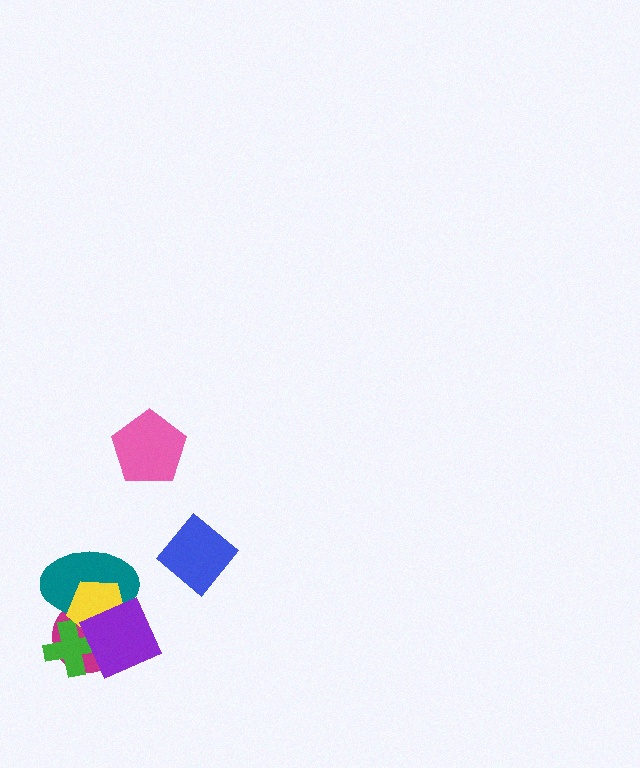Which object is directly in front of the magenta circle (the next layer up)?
The teal ellipse is directly in front of the magenta circle.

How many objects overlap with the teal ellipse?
4 objects overlap with the teal ellipse.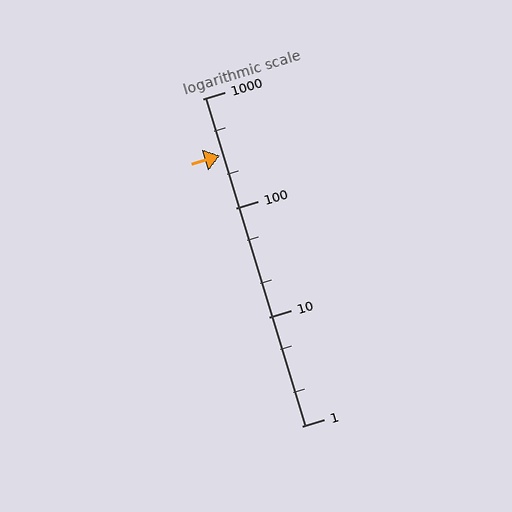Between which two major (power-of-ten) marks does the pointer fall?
The pointer is between 100 and 1000.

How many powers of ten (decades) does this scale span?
The scale spans 3 decades, from 1 to 1000.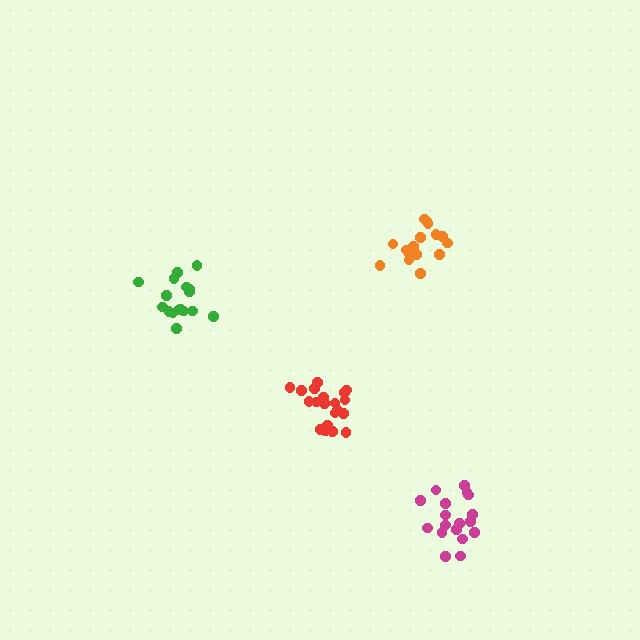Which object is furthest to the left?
The green cluster is leftmost.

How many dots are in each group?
Group 1: 19 dots, Group 2: 17 dots, Group 3: 20 dots, Group 4: 16 dots (72 total).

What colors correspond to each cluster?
The clusters are colored: magenta, green, red, orange.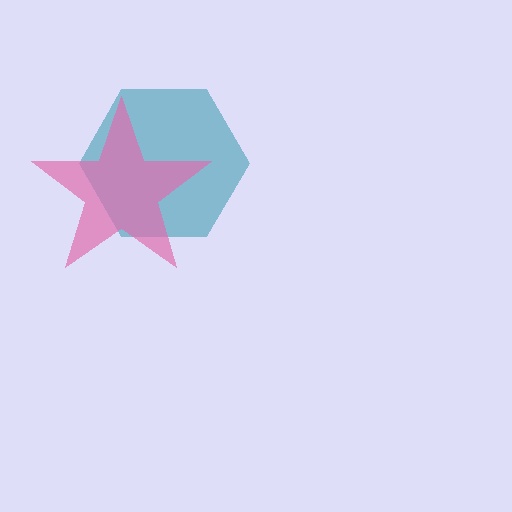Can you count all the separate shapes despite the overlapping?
Yes, there are 2 separate shapes.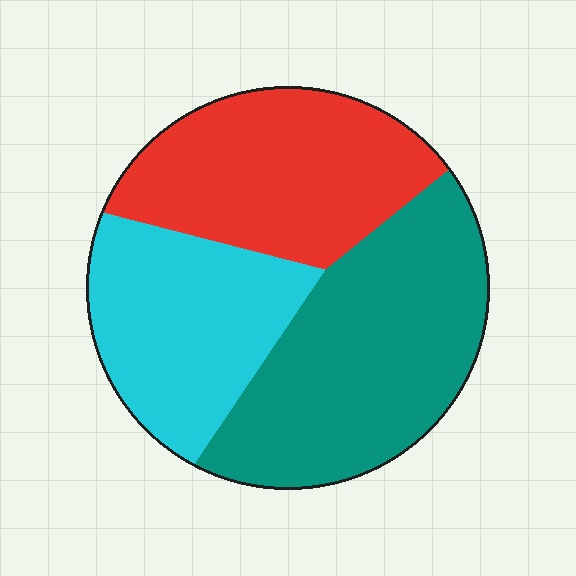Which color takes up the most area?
Teal, at roughly 40%.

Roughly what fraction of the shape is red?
Red takes up about one third (1/3) of the shape.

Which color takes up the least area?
Cyan, at roughly 30%.